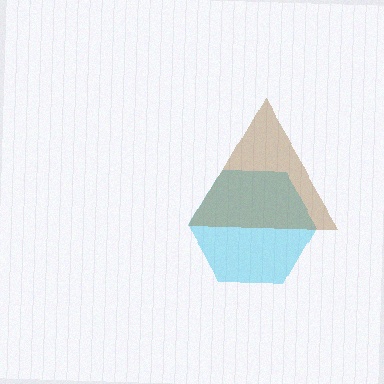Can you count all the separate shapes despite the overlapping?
Yes, there are 2 separate shapes.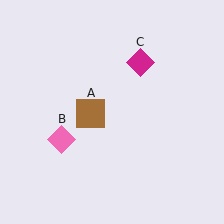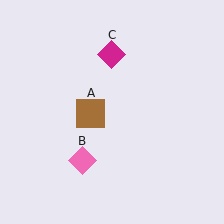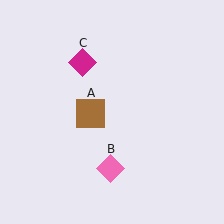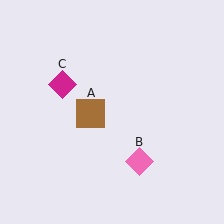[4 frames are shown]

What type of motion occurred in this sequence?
The pink diamond (object B), magenta diamond (object C) rotated counterclockwise around the center of the scene.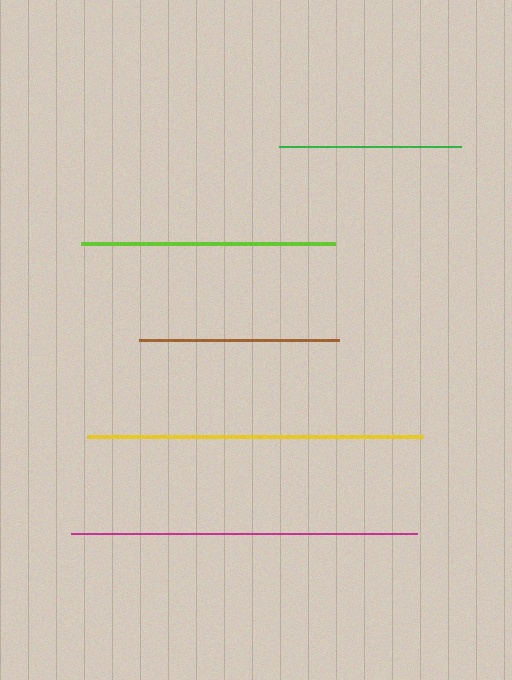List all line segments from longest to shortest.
From longest to shortest: magenta, yellow, lime, brown, green.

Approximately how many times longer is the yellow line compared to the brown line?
The yellow line is approximately 1.7 times the length of the brown line.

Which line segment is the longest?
The magenta line is the longest at approximately 345 pixels.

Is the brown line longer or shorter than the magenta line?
The magenta line is longer than the brown line.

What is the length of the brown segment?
The brown segment is approximately 200 pixels long.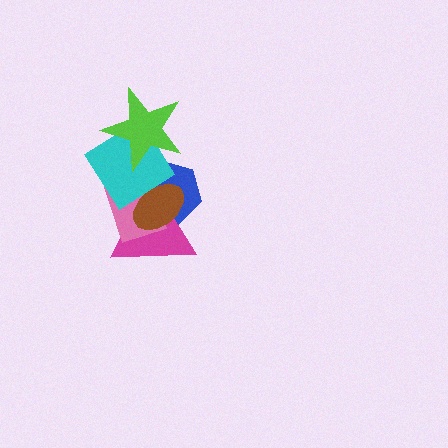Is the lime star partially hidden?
No, no other shape covers it.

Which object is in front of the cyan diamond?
The lime star is in front of the cyan diamond.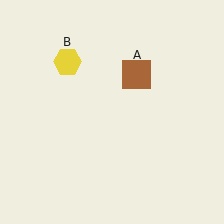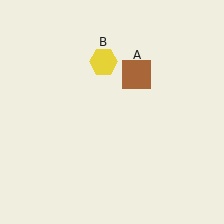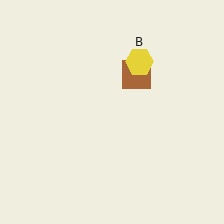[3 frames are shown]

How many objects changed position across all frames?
1 object changed position: yellow hexagon (object B).